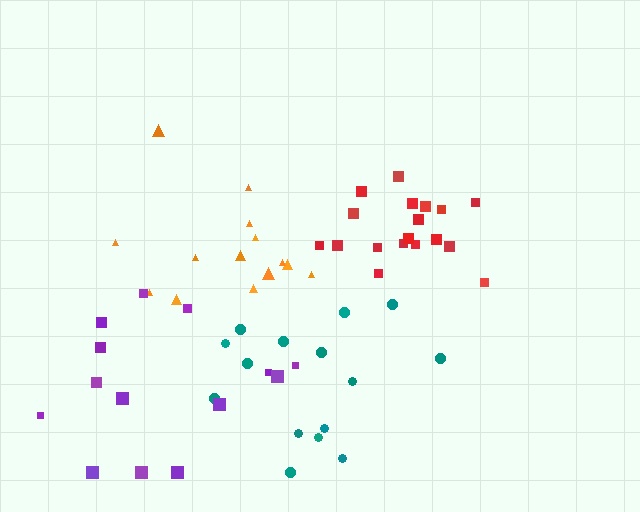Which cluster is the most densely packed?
Red.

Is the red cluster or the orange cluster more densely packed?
Red.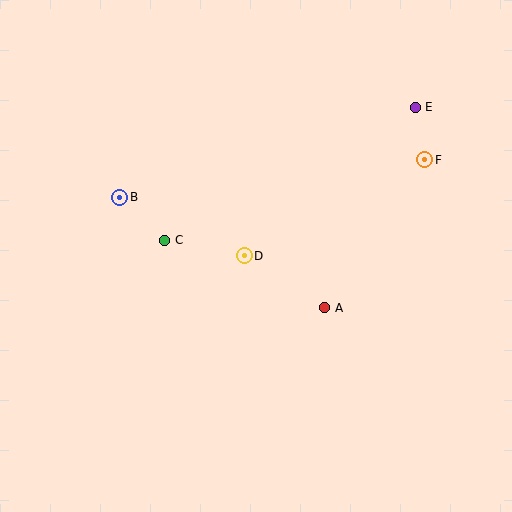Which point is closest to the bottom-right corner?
Point A is closest to the bottom-right corner.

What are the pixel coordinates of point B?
Point B is at (120, 197).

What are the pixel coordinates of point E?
Point E is at (415, 107).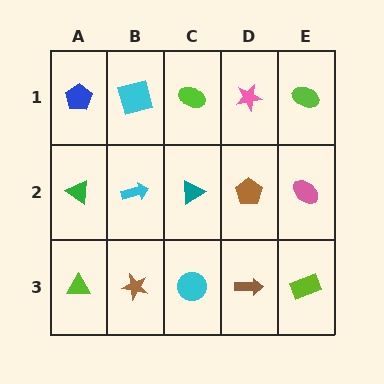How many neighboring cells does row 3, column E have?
2.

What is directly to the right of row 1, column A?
A cyan square.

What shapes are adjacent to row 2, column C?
A lime ellipse (row 1, column C), a cyan circle (row 3, column C), a cyan arrow (row 2, column B), a brown pentagon (row 2, column D).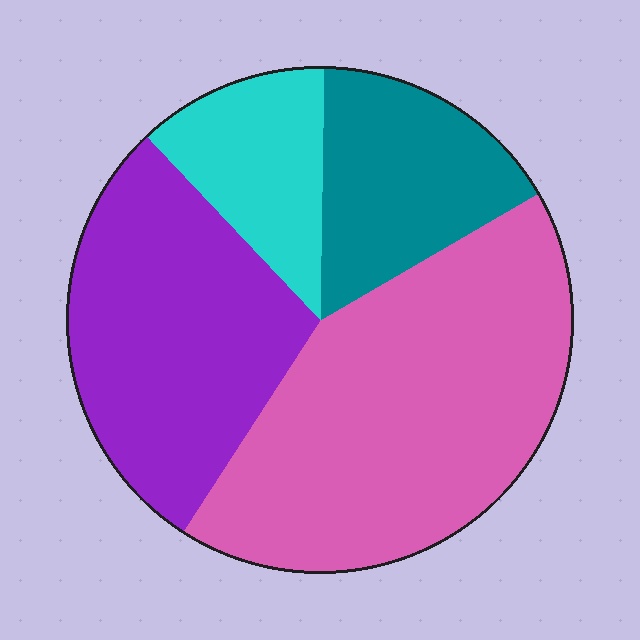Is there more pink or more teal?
Pink.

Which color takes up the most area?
Pink, at roughly 40%.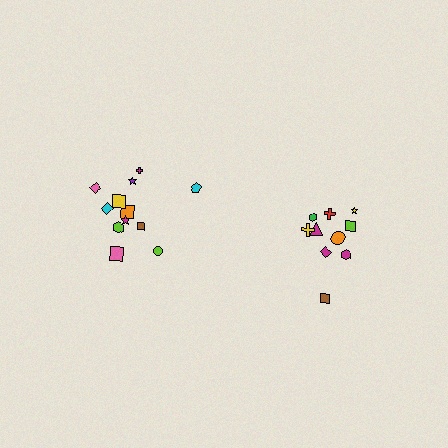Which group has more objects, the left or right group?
The left group.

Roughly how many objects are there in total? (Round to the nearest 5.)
Roughly 20 objects in total.